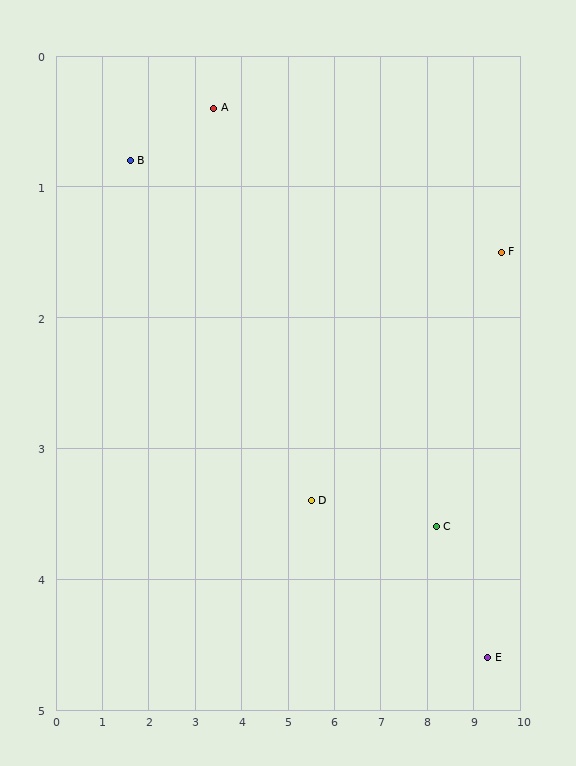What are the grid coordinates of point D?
Point D is at approximately (5.5, 3.4).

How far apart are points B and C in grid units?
Points B and C are about 7.2 grid units apart.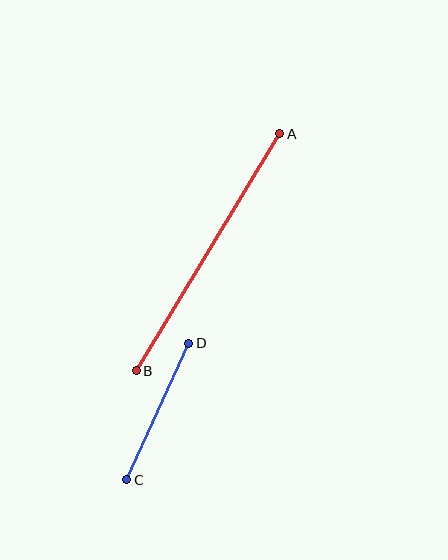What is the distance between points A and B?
The distance is approximately 277 pixels.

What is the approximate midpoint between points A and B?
The midpoint is at approximately (208, 252) pixels.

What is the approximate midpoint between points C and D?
The midpoint is at approximately (158, 412) pixels.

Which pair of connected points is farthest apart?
Points A and B are farthest apart.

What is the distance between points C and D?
The distance is approximately 150 pixels.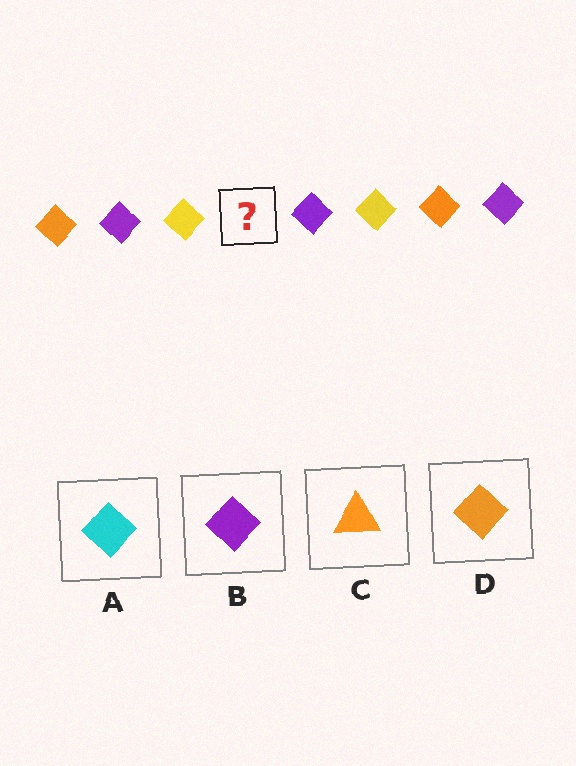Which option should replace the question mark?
Option D.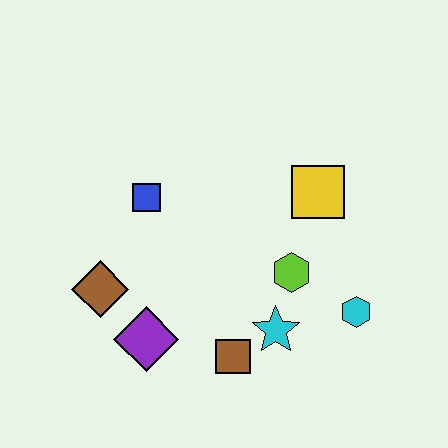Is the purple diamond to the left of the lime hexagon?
Yes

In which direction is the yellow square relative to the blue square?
The yellow square is to the right of the blue square.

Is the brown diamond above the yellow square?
No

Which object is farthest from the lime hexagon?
The brown diamond is farthest from the lime hexagon.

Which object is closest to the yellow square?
The lime hexagon is closest to the yellow square.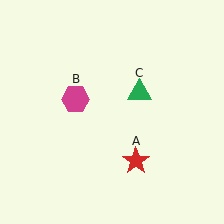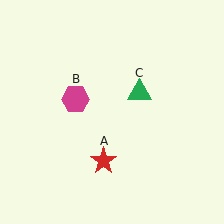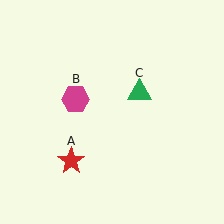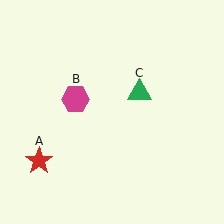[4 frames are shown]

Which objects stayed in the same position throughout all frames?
Magenta hexagon (object B) and green triangle (object C) remained stationary.